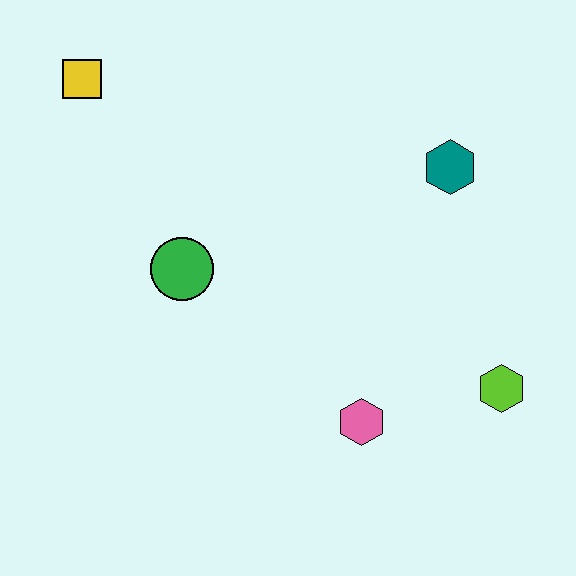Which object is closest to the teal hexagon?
The lime hexagon is closest to the teal hexagon.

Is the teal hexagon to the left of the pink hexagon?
No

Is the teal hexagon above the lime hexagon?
Yes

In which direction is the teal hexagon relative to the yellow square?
The teal hexagon is to the right of the yellow square.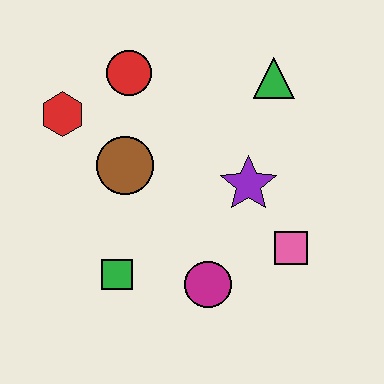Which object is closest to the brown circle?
The red hexagon is closest to the brown circle.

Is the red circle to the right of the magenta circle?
No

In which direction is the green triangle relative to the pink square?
The green triangle is above the pink square.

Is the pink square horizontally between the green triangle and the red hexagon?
No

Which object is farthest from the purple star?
The red hexagon is farthest from the purple star.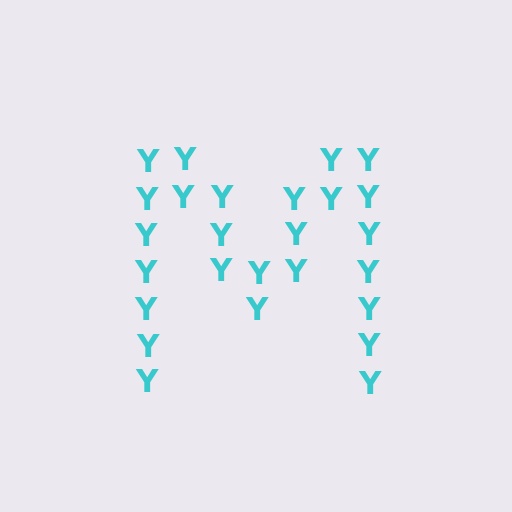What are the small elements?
The small elements are letter Y's.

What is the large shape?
The large shape is the letter M.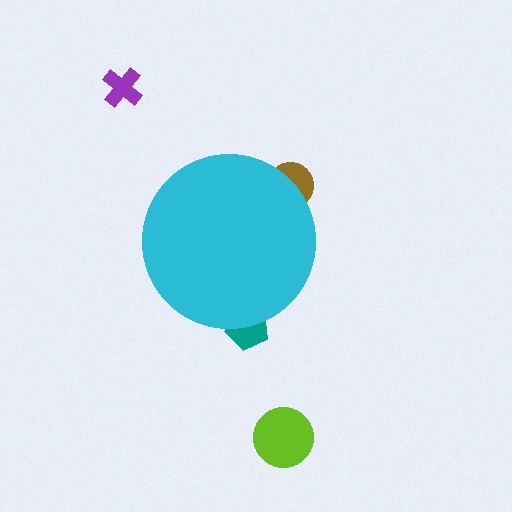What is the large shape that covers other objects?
A cyan circle.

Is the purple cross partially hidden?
No, the purple cross is fully visible.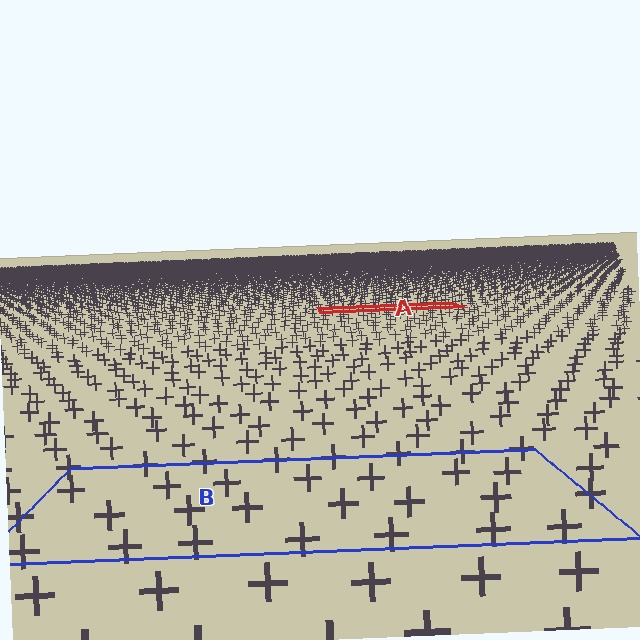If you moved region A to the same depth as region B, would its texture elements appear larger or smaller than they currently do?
They would appear larger. At a closer depth, the same texture elements are projected at a bigger on-screen size.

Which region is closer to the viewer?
Region B is closer. The texture elements there are larger and more spread out.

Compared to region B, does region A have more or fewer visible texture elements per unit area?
Region A has more texture elements per unit area — they are packed more densely because it is farther away.